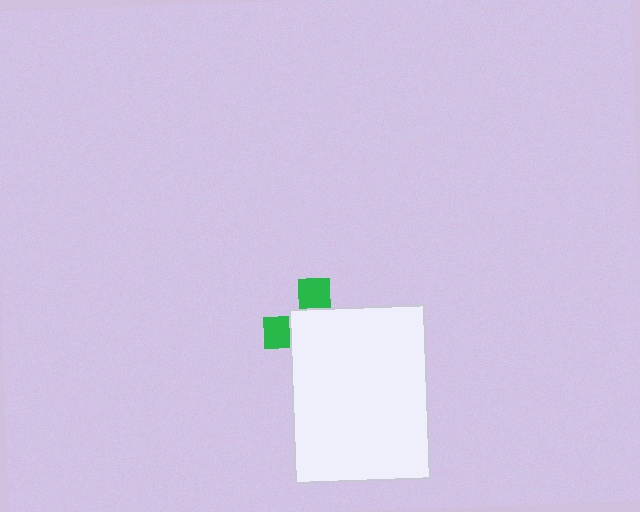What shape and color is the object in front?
The object in front is a white rectangle.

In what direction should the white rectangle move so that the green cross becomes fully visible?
The white rectangle should move toward the lower-right. That is the shortest direction to clear the overlap and leave the green cross fully visible.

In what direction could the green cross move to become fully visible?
The green cross could move toward the upper-left. That would shift it out from behind the white rectangle entirely.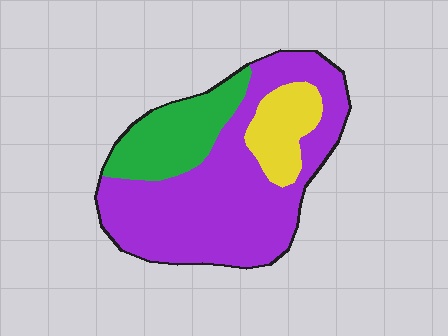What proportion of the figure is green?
Green takes up about one fifth (1/5) of the figure.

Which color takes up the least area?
Yellow, at roughly 15%.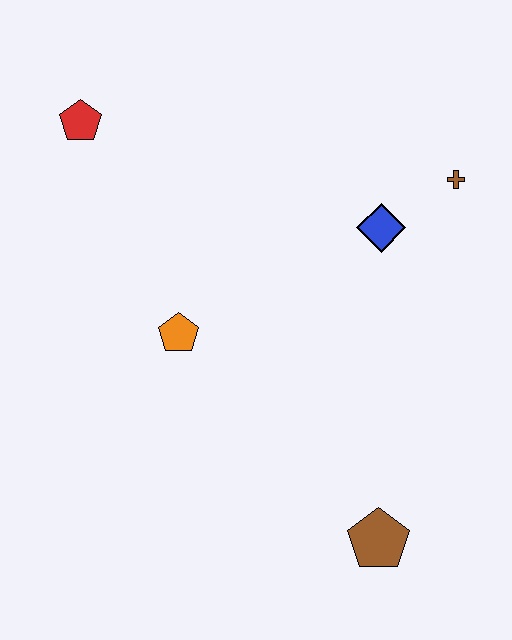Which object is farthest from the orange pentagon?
The brown cross is farthest from the orange pentagon.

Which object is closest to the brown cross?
The blue diamond is closest to the brown cross.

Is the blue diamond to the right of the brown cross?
No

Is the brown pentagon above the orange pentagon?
No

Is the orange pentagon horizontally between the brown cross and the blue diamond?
No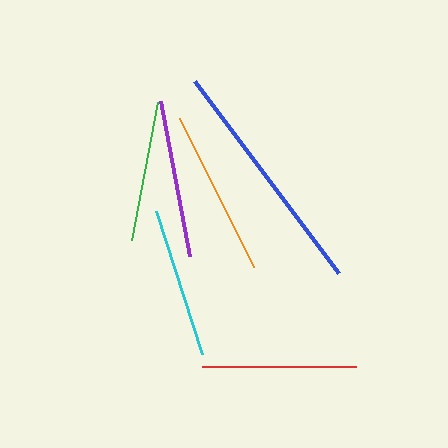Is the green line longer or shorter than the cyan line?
The cyan line is longer than the green line.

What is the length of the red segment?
The red segment is approximately 154 pixels long.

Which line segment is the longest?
The blue line is the longest at approximately 240 pixels.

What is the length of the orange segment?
The orange segment is approximately 167 pixels long.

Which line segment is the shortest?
The green line is the shortest at approximately 141 pixels.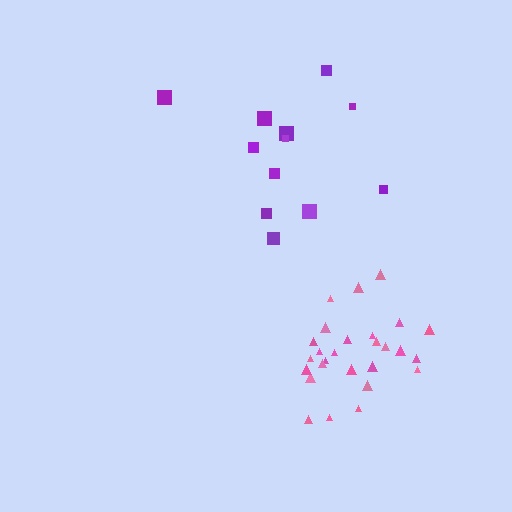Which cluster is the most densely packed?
Pink.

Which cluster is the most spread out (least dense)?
Purple.